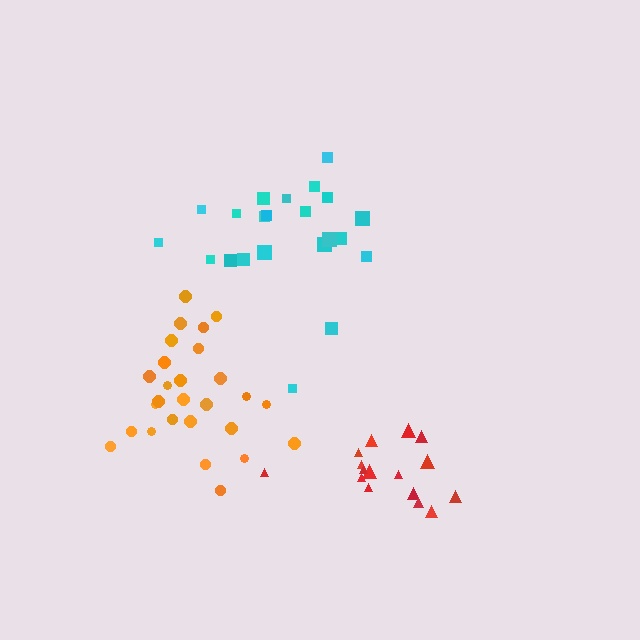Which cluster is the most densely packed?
Orange.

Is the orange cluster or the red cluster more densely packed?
Orange.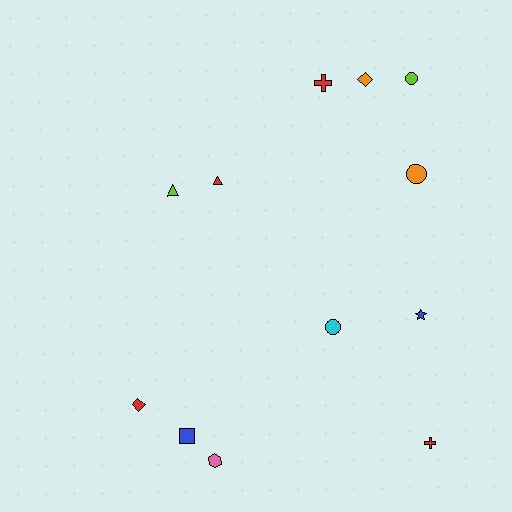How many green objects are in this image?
There are no green objects.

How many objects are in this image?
There are 12 objects.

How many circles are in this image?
There are 3 circles.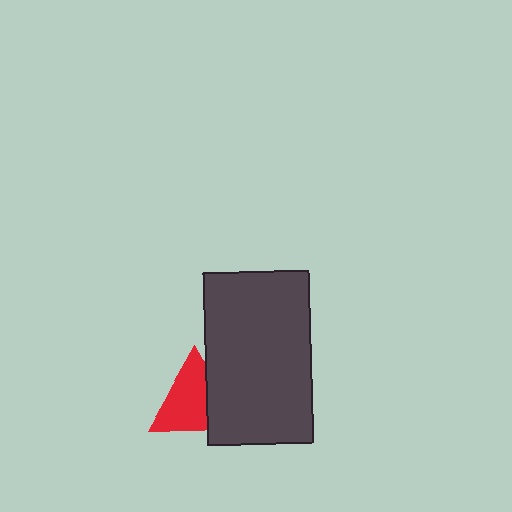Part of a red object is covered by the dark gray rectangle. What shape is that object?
It is a triangle.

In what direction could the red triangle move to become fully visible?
The red triangle could move left. That would shift it out from behind the dark gray rectangle entirely.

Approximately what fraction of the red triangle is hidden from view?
Roughly 32% of the red triangle is hidden behind the dark gray rectangle.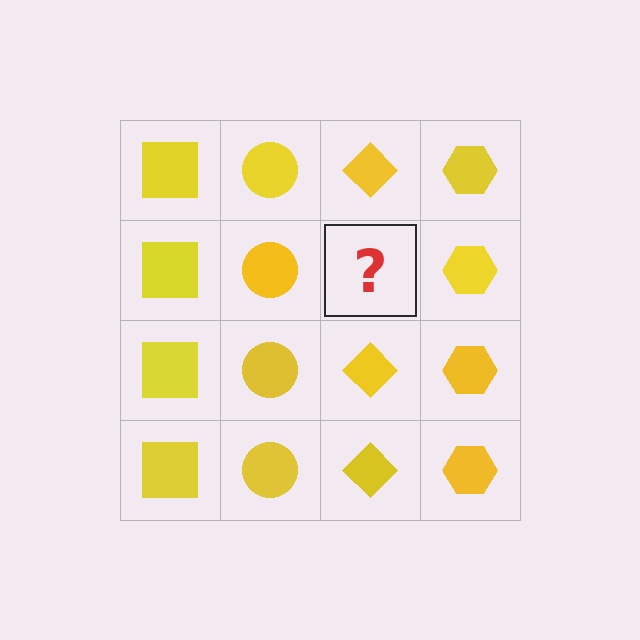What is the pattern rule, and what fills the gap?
The rule is that each column has a consistent shape. The gap should be filled with a yellow diamond.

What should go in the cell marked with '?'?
The missing cell should contain a yellow diamond.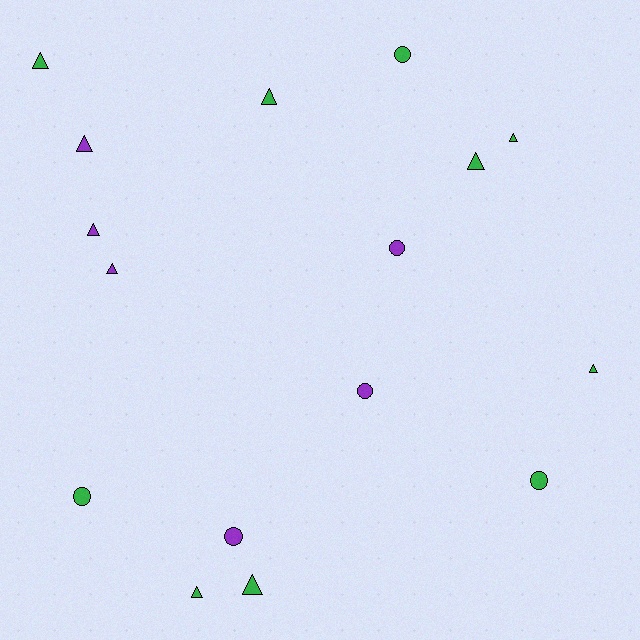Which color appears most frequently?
Green, with 10 objects.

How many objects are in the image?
There are 16 objects.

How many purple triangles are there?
There are 3 purple triangles.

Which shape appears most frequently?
Triangle, with 10 objects.